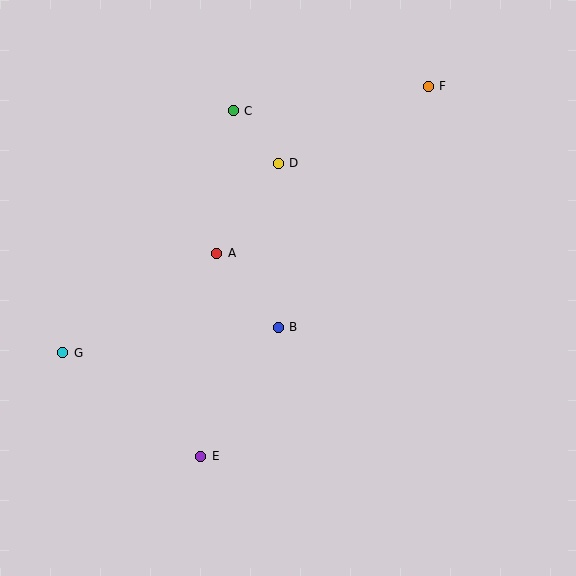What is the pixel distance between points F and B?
The distance between F and B is 284 pixels.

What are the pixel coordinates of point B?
Point B is at (278, 327).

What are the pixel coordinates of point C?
Point C is at (233, 111).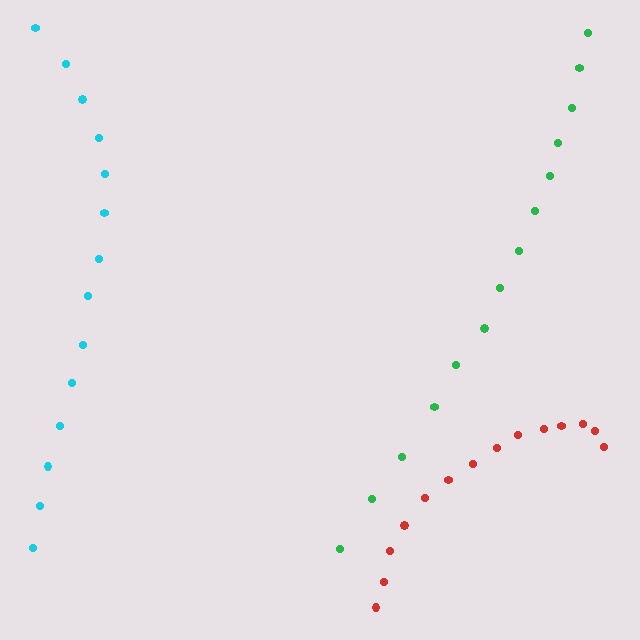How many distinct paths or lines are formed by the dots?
There are 3 distinct paths.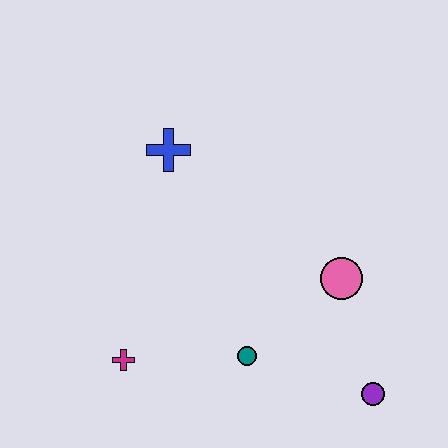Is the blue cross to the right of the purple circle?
No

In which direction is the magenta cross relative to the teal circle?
The magenta cross is to the left of the teal circle.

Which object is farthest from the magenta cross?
The purple circle is farthest from the magenta cross.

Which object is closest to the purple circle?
The pink circle is closest to the purple circle.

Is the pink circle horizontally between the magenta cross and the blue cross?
No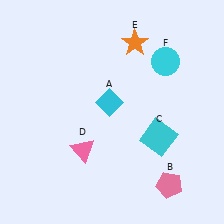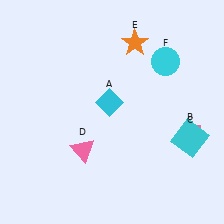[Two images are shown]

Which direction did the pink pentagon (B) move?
The pink pentagon (B) moved up.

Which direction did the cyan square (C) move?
The cyan square (C) moved right.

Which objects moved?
The objects that moved are: the pink pentagon (B), the cyan square (C).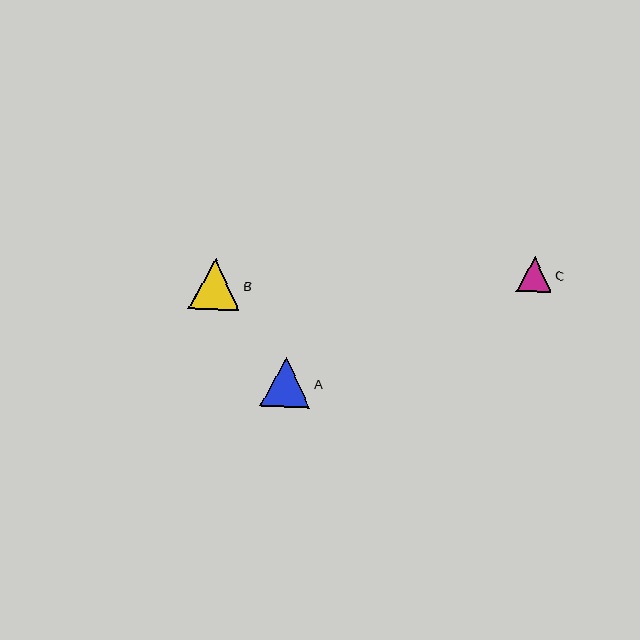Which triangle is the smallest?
Triangle C is the smallest with a size of approximately 35 pixels.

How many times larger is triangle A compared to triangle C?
Triangle A is approximately 1.4 times the size of triangle C.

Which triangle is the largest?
Triangle B is the largest with a size of approximately 51 pixels.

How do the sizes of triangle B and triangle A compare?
Triangle B and triangle A are approximately the same size.